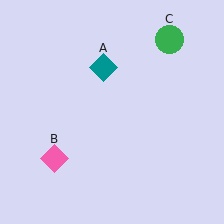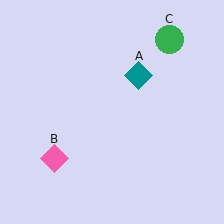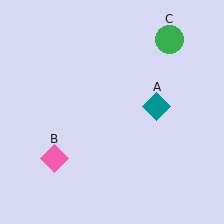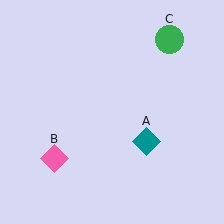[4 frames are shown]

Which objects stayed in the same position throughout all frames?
Pink diamond (object B) and green circle (object C) remained stationary.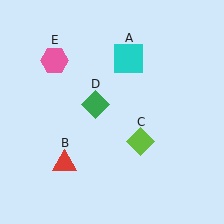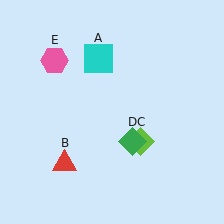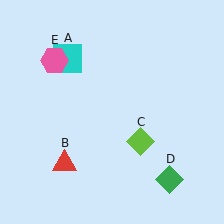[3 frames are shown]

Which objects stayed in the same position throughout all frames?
Red triangle (object B) and lime diamond (object C) and pink hexagon (object E) remained stationary.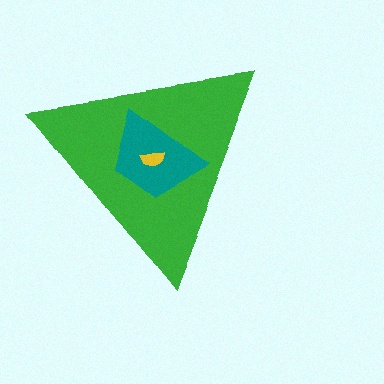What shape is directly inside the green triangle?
The teal trapezoid.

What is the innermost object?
The yellow semicircle.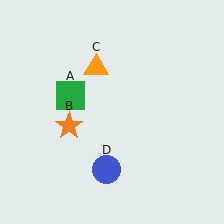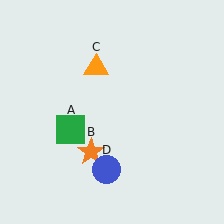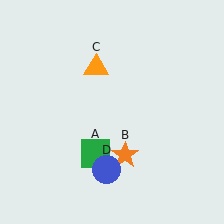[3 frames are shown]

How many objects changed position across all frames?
2 objects changed position: green square (object A), orange star (object B).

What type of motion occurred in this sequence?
The green square (object A), orange star (object B) rotated counterclockwise around the center of the scene.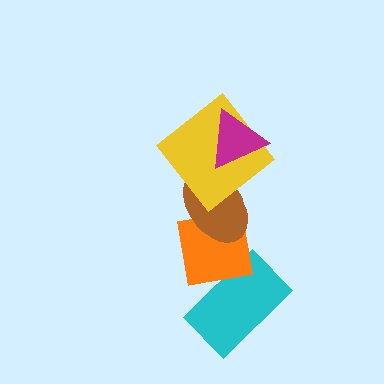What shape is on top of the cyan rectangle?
The orange square is on top of the cyan rectangle.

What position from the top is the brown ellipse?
The brown ellipse is 3rd from the top.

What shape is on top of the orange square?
The brown ellipse is on top of the orange square.